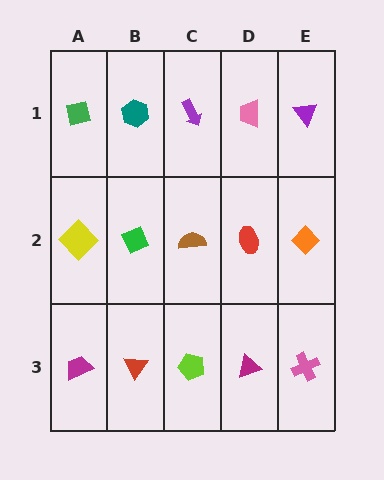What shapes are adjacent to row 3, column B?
A green diamond (row 2, column B), a magenta trapezoid (row 3, column A), a lime pentagon (row 3, column C).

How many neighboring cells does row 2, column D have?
4.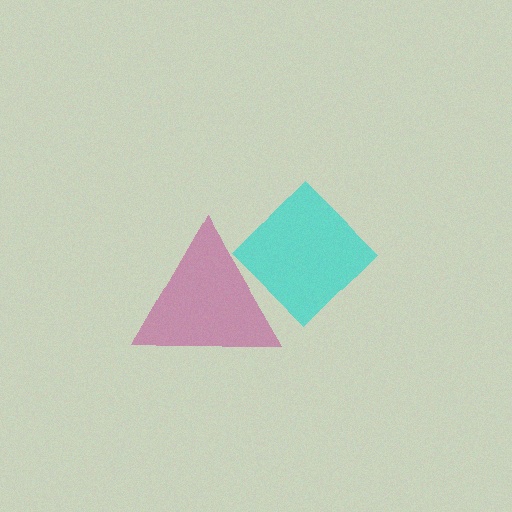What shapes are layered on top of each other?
The layered shapes are: a magenta triangle, a cyan diamond.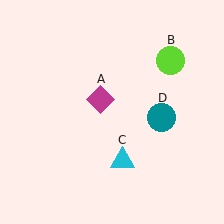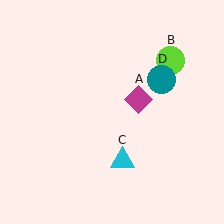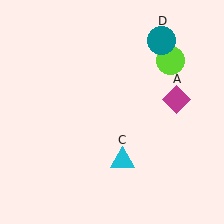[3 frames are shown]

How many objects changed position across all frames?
2 objects changed position: magenta diamond (object A), teal circle (object D).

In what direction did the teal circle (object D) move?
The teal circle (object D) moved up.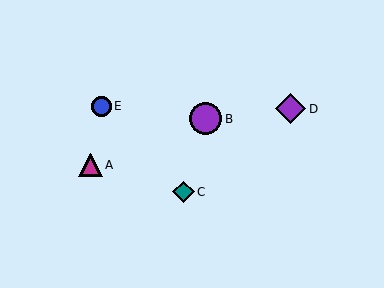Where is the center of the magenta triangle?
The center of the magenta triangle is at (90, 165).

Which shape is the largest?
The purple circle (labeled B) is the largest.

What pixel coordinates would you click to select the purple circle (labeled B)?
Click at (206, 119) to select the purple circle B.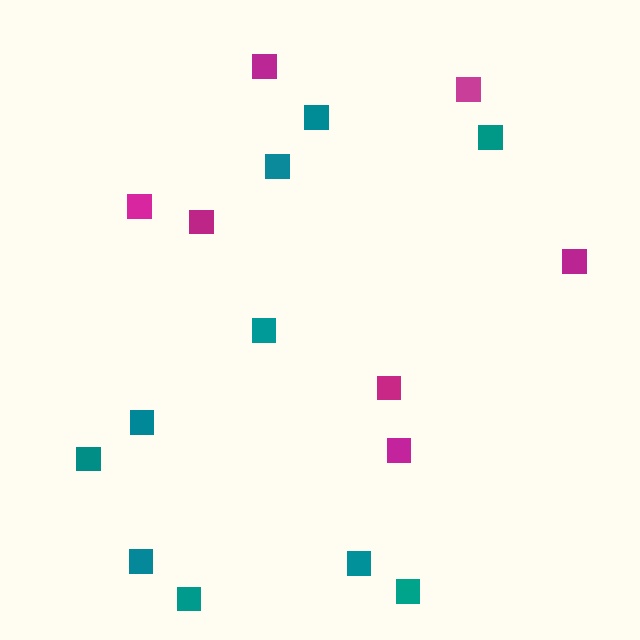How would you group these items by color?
There are 2 groups: one group of magenta squares (7) and one group of teal squares (10).